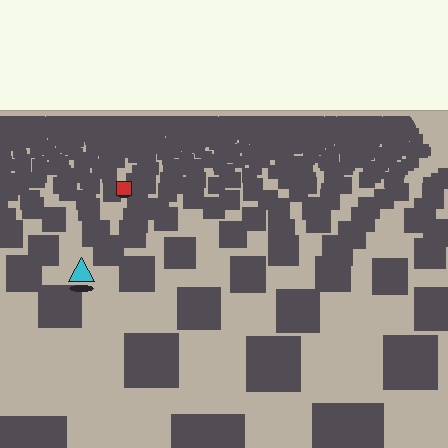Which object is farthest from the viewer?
The red square is farthest from the viewer. It appears smaller and the ground texture around it is denser.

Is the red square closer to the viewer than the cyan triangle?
No. The cyan triangle is closer — you can tell from the texture gradient: the ground texture is coarser near it.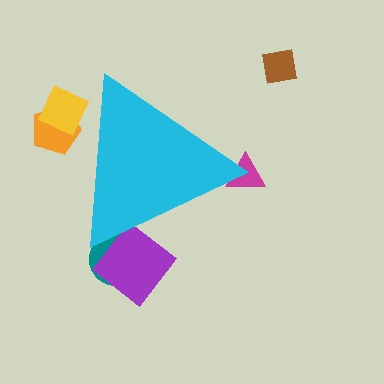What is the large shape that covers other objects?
A cyan triangle.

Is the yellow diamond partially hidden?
Yes, the yellow diamond is partially hidden behind the cyan triangle.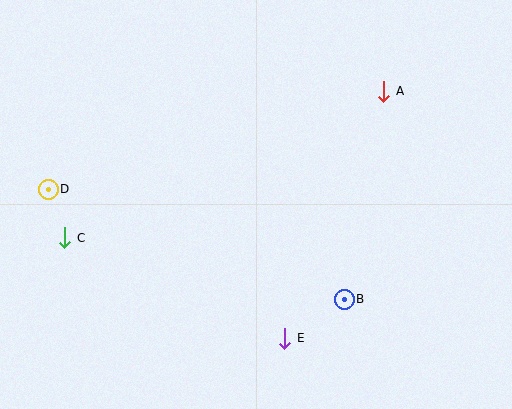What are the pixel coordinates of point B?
Point B is at (344, 299).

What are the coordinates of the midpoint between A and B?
The midpoint between A and B is at (364, 195).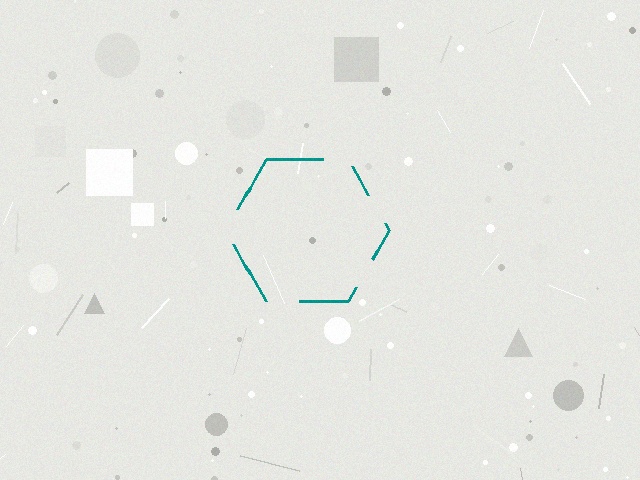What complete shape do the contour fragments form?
The contour fragments form a hexagon.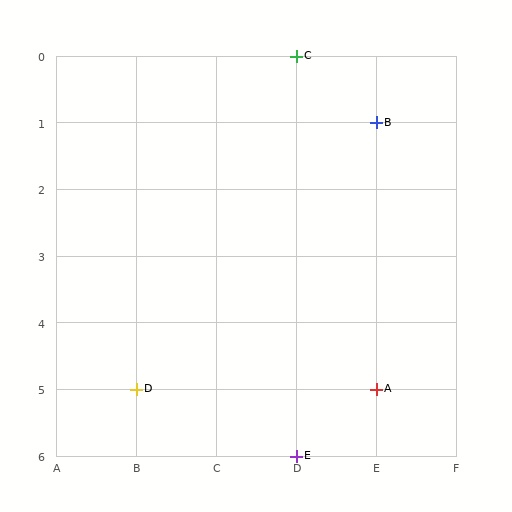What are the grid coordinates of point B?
Point B is at grid coordinates (E, 1).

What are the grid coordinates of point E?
Point E is at grid coordinates (D, 6).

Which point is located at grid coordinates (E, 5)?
Point A is at (E, 5).